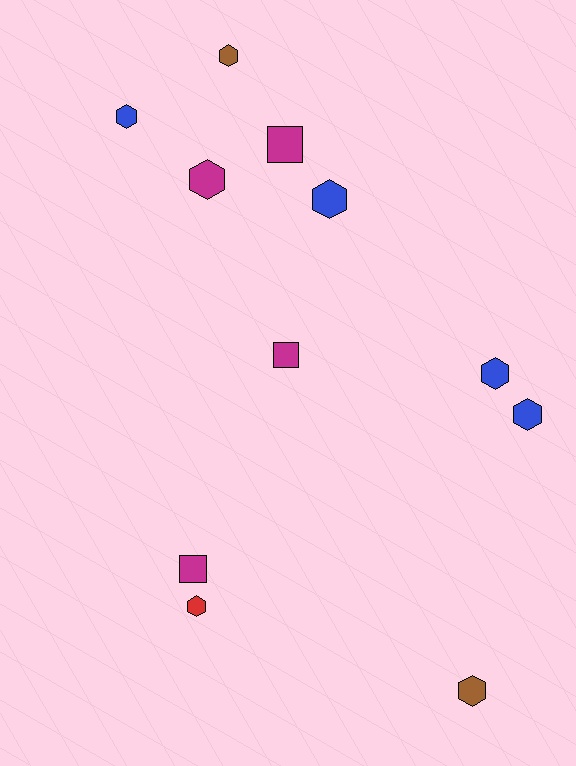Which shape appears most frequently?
Hexagon, with 8 objects.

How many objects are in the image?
There are 11 objects.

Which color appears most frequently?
Magenta, with 4 objects.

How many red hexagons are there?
There is 1 red hexagon.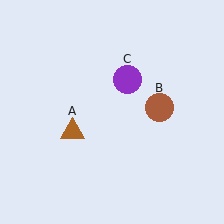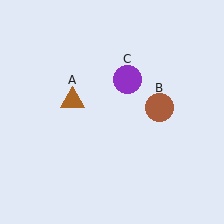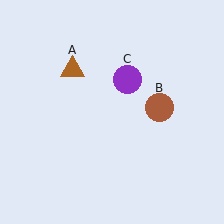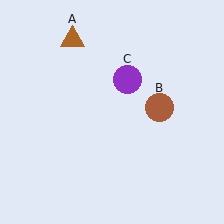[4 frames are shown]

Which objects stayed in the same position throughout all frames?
Brown circle (object B) and purple circle (object C) remained stationary.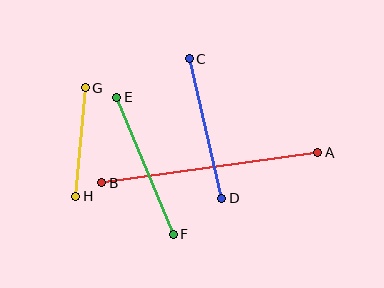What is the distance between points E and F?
The distance is approximately 148 pixels.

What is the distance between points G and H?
The distance is approximately 109 pixels.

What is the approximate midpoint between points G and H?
The midpoint is at approximately (81, 141) pixels.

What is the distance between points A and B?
The distance is approximately 219 pixels.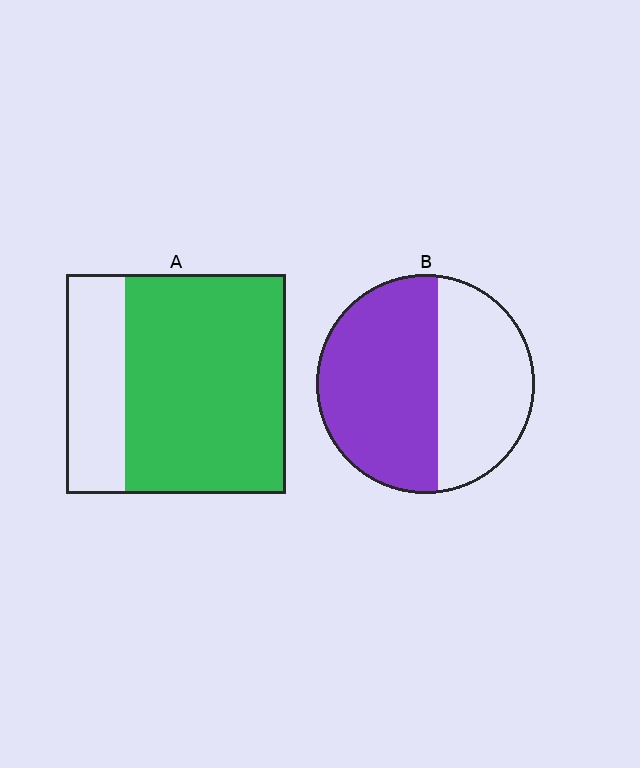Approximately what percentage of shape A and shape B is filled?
A is approximately 75% and B is approximately 55%.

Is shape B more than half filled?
Yes.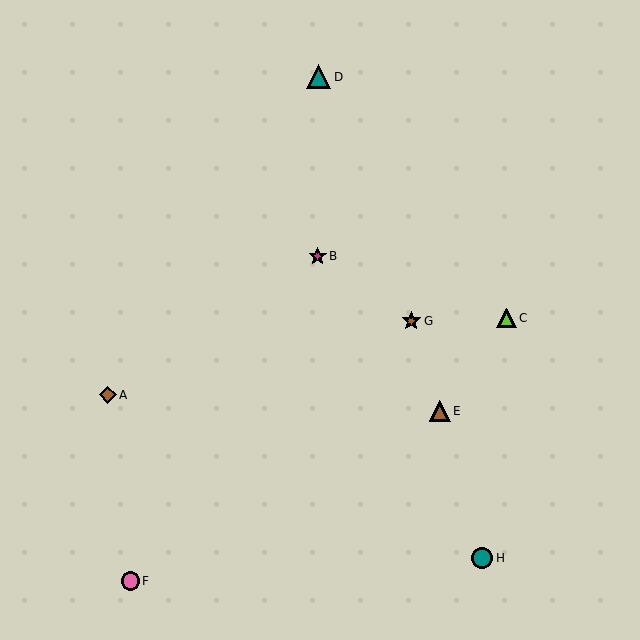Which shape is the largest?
The teal triangle (labeled D) is the largest.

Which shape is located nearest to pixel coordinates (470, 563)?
The teal circle (labeled H) at (482, 558) is nearest to that location.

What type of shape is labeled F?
Shape F is a pink circle.